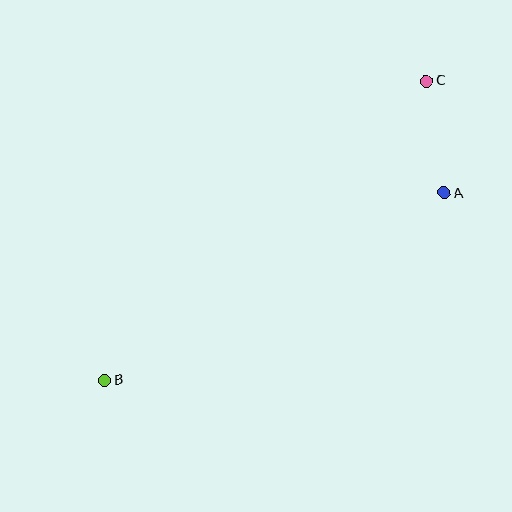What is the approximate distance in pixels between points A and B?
The distance between A and B is approximately 388 pixels.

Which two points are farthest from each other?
Points B and C are farthest from each other.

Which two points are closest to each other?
Points A and C are closest to each other.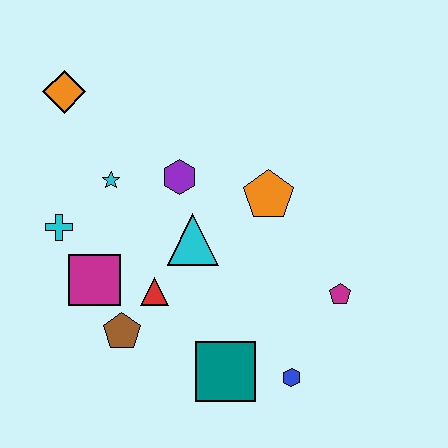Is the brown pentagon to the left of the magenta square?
No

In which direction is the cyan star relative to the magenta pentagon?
The cyan star is to the left of the magenta pentagon.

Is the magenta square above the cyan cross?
No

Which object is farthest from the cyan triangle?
The orange diamond is farthest from the cyan triangle.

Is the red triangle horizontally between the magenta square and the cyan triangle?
Yes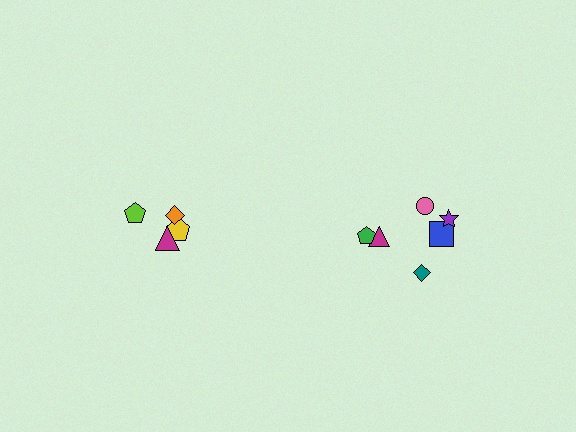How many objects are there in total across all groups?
There are 10 objects.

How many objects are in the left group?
There are 4 objects.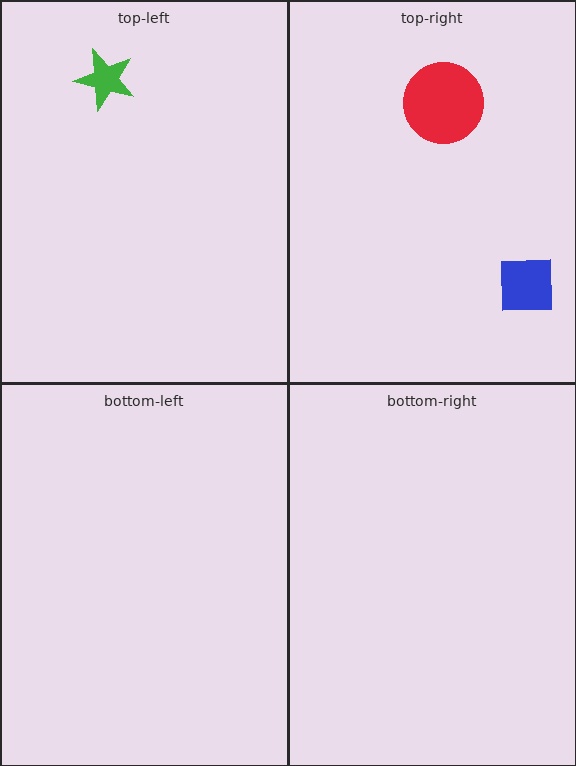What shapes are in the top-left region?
The green star.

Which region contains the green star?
The top-left region.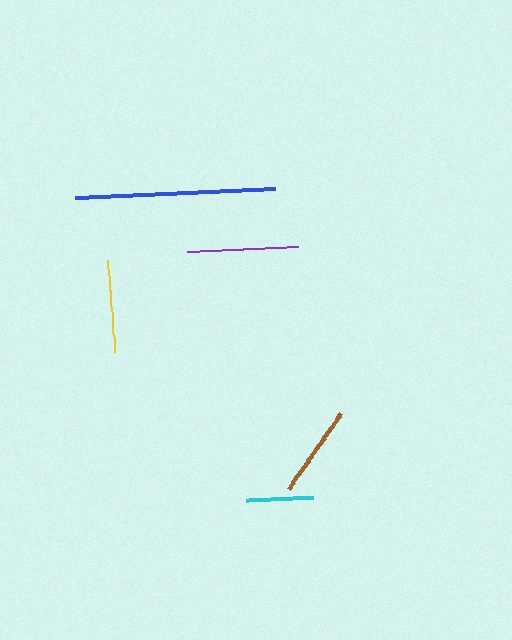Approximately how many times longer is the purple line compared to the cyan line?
The purple line is approximately 1.6 times the length of the cyan line.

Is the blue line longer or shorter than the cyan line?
The blue line is longer than the cyan line.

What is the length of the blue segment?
The blue segment is approximately 200 pixels long.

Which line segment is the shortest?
The cyan line is the shortest at approximately 68 pixels.